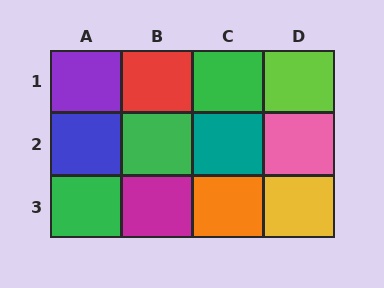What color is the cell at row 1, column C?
Green.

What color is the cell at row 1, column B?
Red.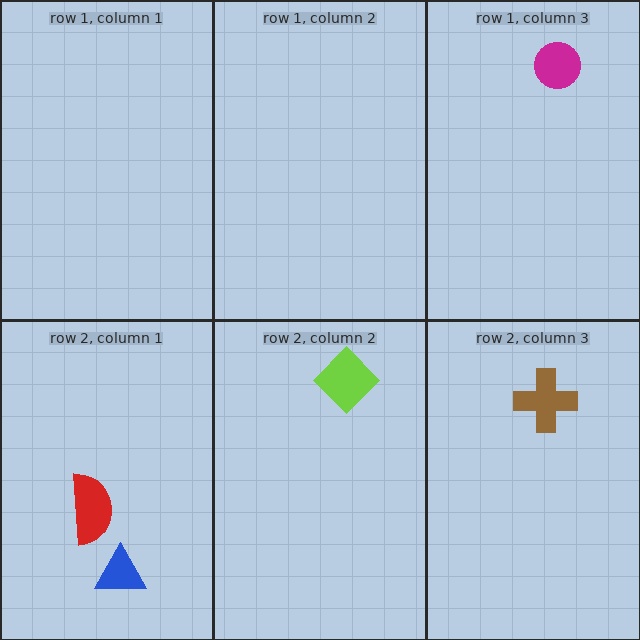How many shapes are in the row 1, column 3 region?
1.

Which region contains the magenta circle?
The row 1, column 3 region.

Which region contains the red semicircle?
The row 2, column 1 region.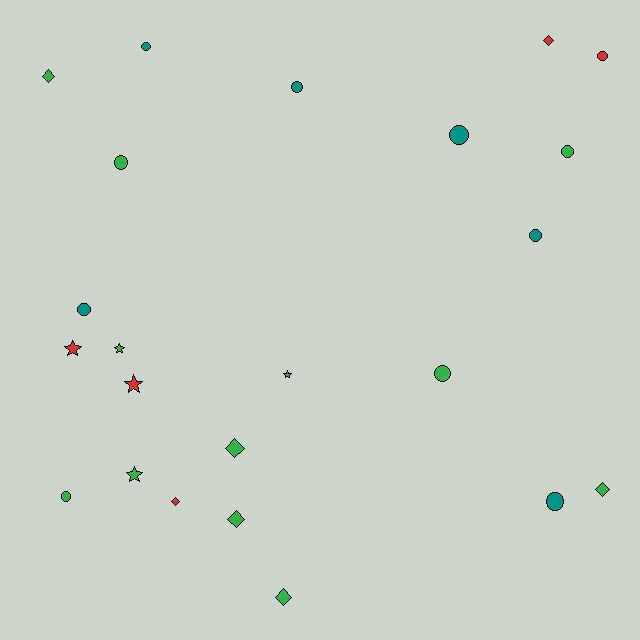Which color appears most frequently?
Green, with 12 objects.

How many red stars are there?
There are 2 red stars.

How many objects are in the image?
There are 23 objects.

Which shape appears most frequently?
Circle, with 11 objects.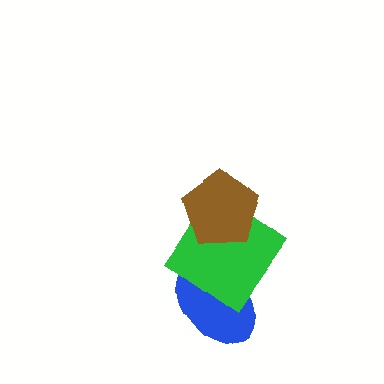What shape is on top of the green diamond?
The brown pentagon is on top of the green diamond.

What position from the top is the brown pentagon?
The brown pentagon is 1st from the top.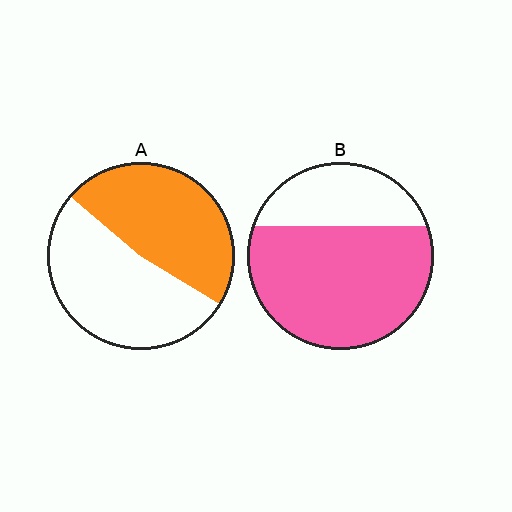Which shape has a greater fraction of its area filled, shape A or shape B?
Shape B.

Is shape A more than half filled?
Roughly half.